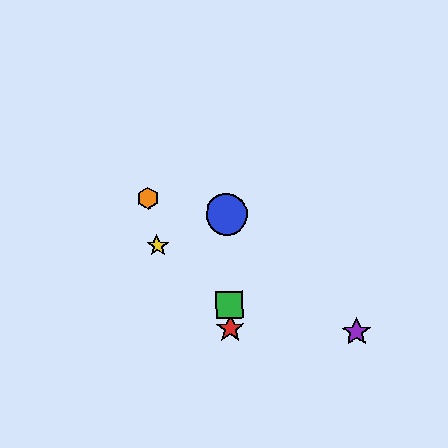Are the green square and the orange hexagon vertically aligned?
No, the green square is at x≈230 and the orange hexagon is at x≈148.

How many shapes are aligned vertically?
3 shapes (the red star, the blue circle, the green square) are aligned vertically.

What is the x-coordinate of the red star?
The red star is at x≈230.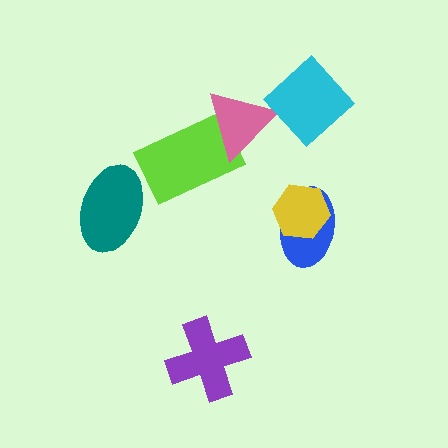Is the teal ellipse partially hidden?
No, no other shape covers it.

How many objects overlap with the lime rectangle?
1 object overlaps with the lime rectangle.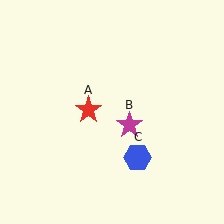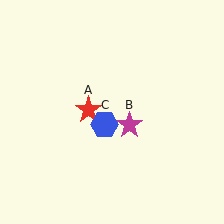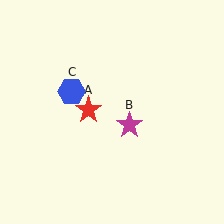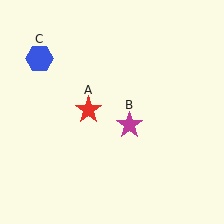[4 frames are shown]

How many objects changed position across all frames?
1 object changed position: blue hexagon (object C).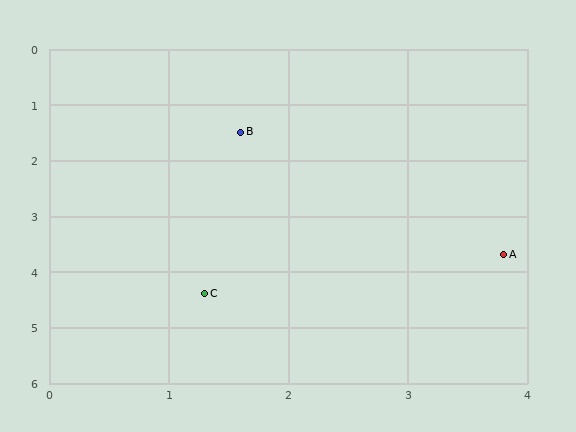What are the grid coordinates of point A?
Point A is at approximately (3.8, 3.7).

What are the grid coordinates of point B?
Point B is at approximately (1.6, 1.5).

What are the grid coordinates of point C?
Point C is at approximately (1.3, 4.4).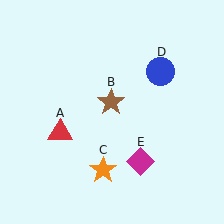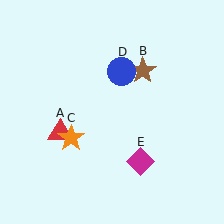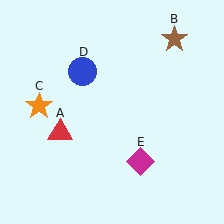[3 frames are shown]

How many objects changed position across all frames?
3 objects changed position: brown star (object B), orange star (object C), blue circle (object D).